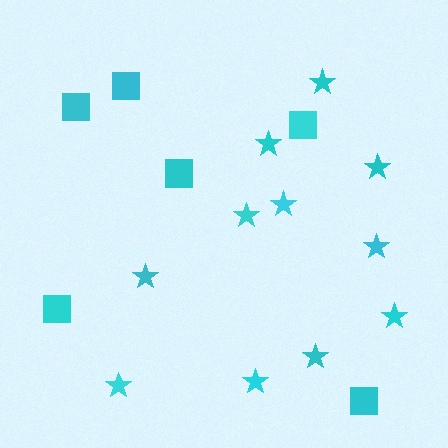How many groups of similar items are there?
There are 2 groups: one group of stars (11) and one group of squares (6).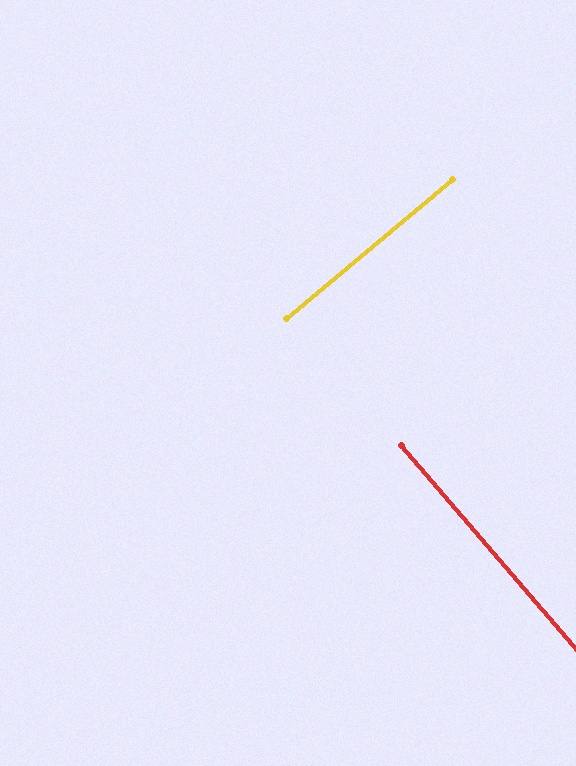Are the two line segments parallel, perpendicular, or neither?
Perpendicular — they meet at approximately 89°.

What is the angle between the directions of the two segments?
Approximately 89 degrees.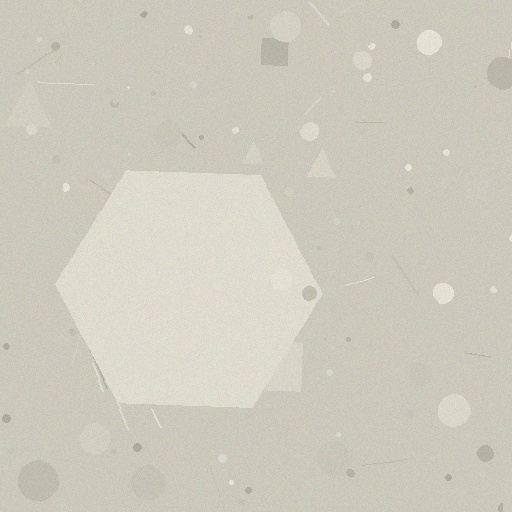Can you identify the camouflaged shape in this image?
The camouflaged shape is a hexagon.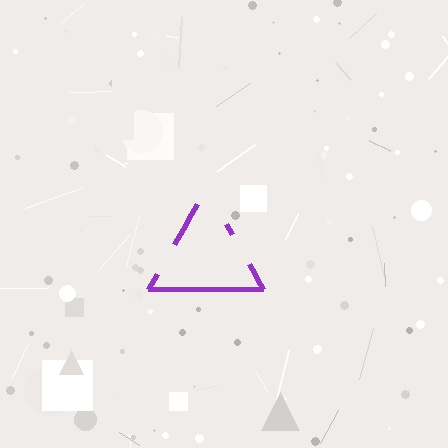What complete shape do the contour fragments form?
The contour fragments form a triangle.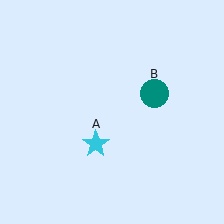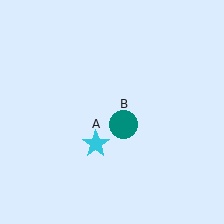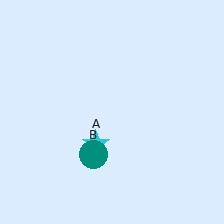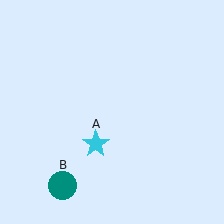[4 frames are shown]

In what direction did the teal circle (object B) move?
The teal circle (object B) moved down and to the left.